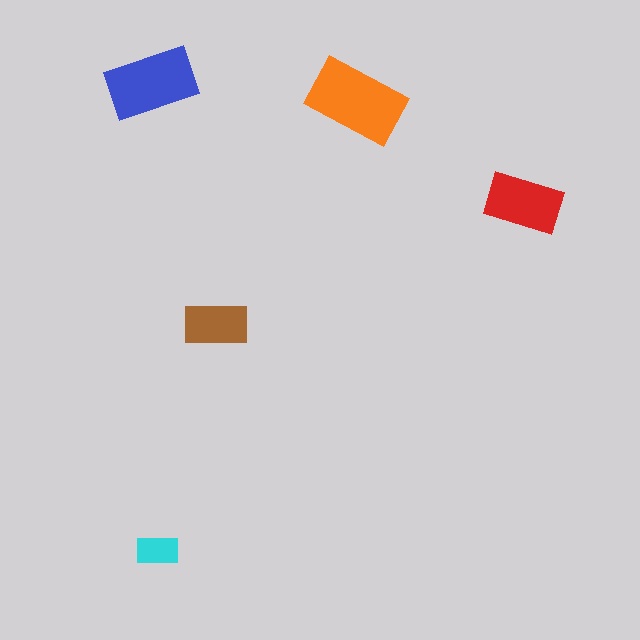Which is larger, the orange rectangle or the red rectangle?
The orange one.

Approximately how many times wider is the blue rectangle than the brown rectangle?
About 1.5 times wider.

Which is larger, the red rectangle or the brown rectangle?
The red one.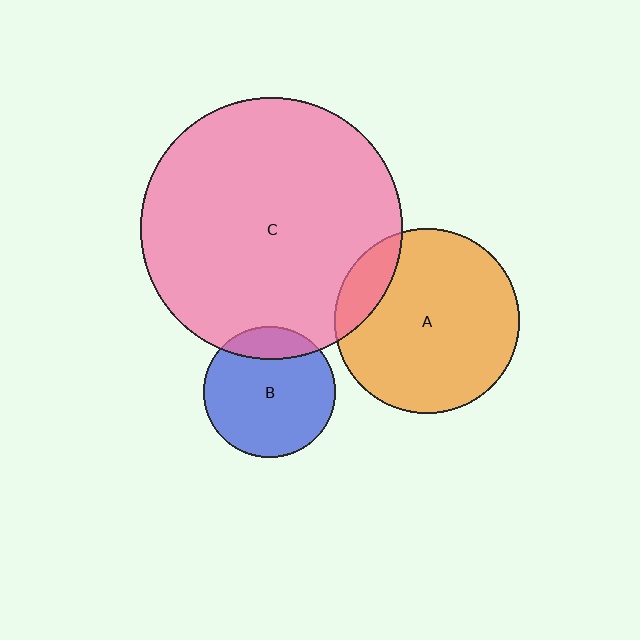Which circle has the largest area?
Circle C (pink).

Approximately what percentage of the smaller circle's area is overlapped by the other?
Approximately 15%.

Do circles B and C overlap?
Yes.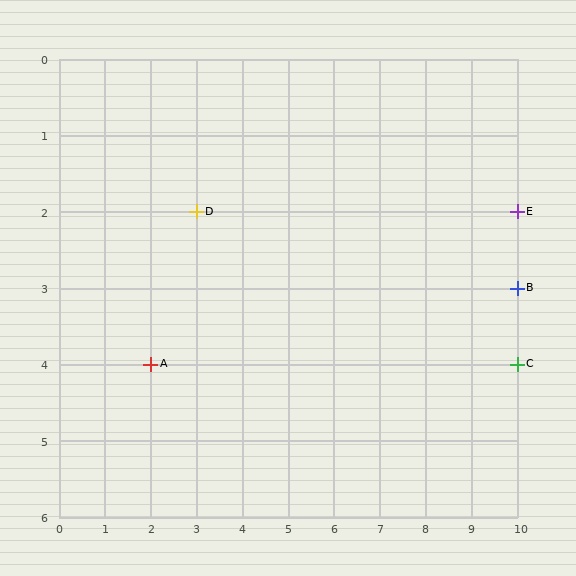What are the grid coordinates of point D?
Point D is at grid coordinates (3, 2).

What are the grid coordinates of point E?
Point E is at grid coordinates (10, 2).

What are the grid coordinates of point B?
Point B is at grid coordinates (10, 3).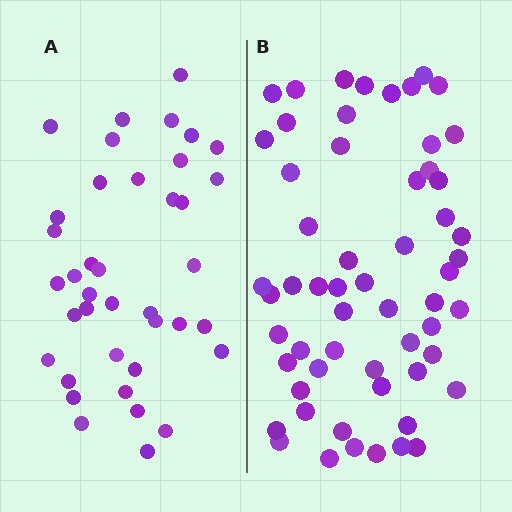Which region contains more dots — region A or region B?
Region B (the right region) has more dots.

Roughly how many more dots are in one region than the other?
Region B has approximately 20 more dots than region A.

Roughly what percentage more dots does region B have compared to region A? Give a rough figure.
About 50% more.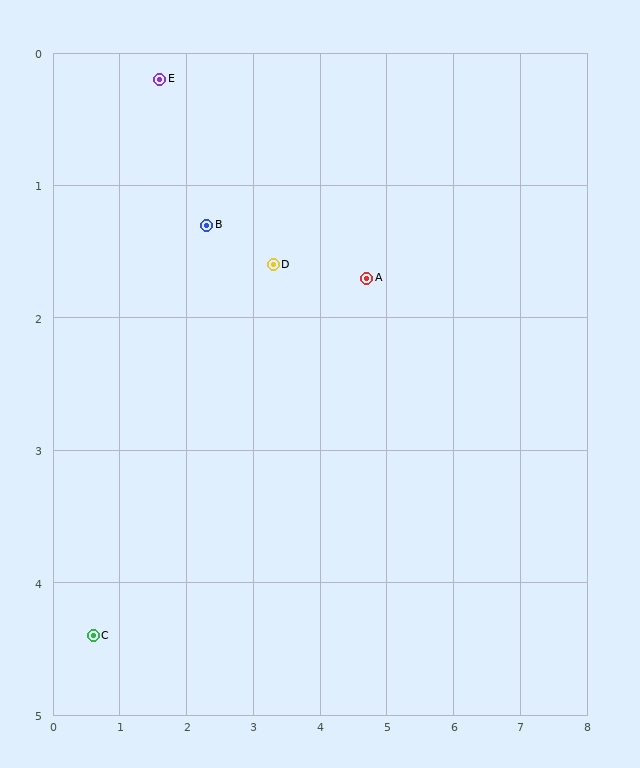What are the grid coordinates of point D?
Point D is at approximately (3.3, 1.6).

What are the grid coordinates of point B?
Point B is at approximately (2.3, 1.3).